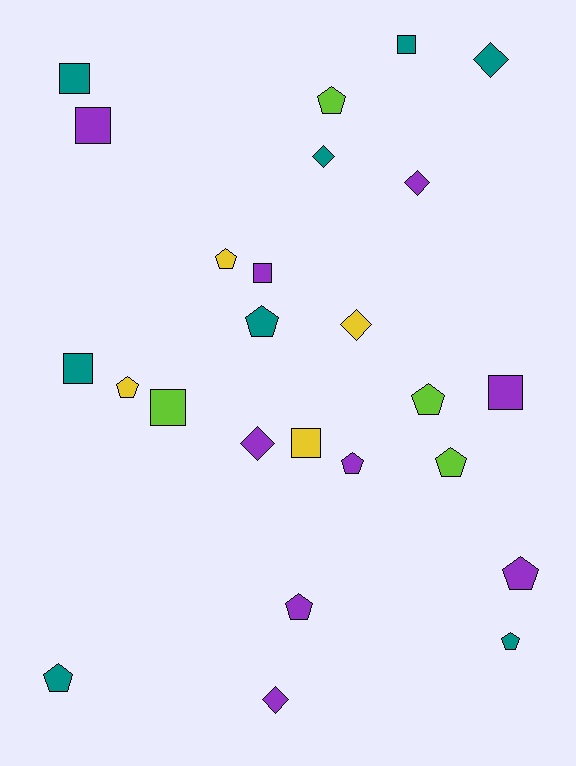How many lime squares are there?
There is 1 lime square.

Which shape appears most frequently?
Pentagon, with 11 objects.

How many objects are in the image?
There are 25 objects.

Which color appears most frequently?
Purple, with 9 objects.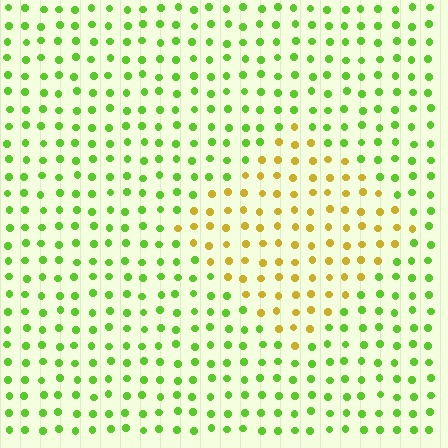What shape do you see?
I see a diamond.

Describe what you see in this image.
The image is filled with small lime elements in a uniform arrangement. A diamond-shaped region is visible where the elements are tinted to a slightly different hue, forming a subtle color boundary.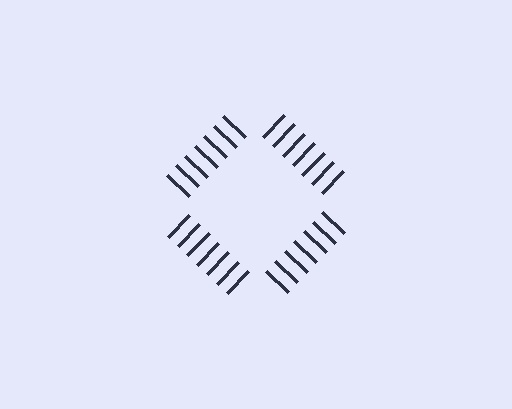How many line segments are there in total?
28 — 7 along each of the 4 edges.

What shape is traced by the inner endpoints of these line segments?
An illusory square — the line segments terminate on its edges but no continuous stroke is drawn.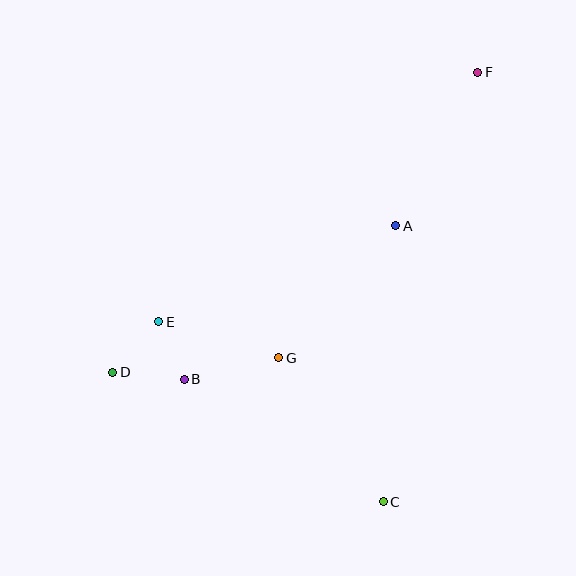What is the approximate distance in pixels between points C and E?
The distance between C and E is approximately 288 pixels.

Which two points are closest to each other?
Points B and E are closest to each other.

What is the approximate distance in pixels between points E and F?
The distance between E and F is approximately 405 pixels.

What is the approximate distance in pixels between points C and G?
The distance between C and G is approximately 178 pixels.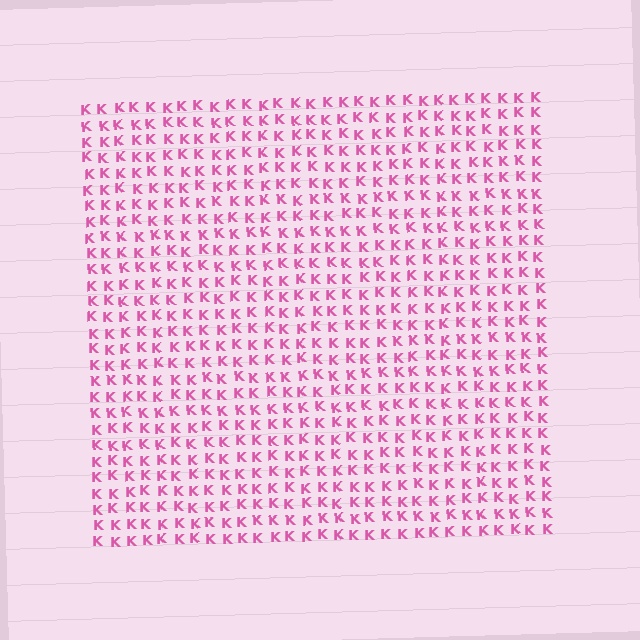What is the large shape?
The large shape is a square.